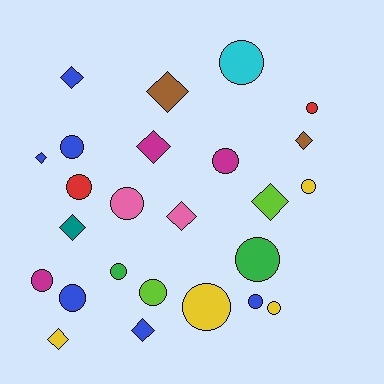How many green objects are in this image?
There are 2 green objects.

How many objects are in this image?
There are 25 objects.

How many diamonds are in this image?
There are 10 diamonds.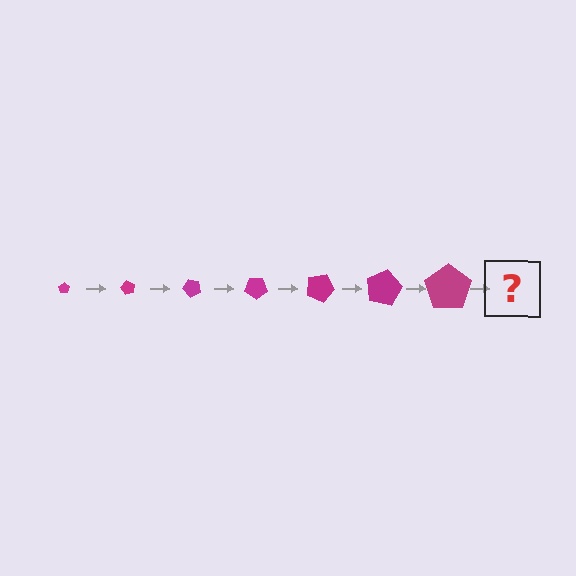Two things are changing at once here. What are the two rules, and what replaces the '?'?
The two rules are that the pentagon grows larger each step and it rotates 60 degrees each step. The '?' should be a pentagon, larger than the previous one and rotated 420 degrees from the start.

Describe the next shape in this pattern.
It should be a pentagon, larger than the previous one and rotated 420 degrees from the start.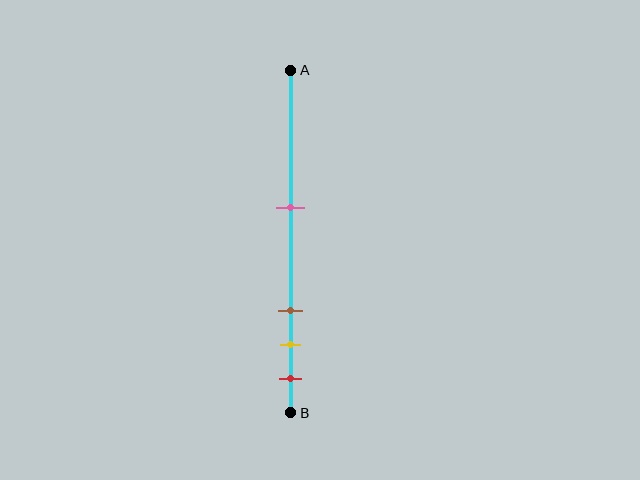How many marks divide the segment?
There are 4 marks dividing the segment.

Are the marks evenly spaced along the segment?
No, the marks are not evenly spaced.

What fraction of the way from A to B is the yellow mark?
The yellow mark is approximately 80% (0.8) of the way from A to B.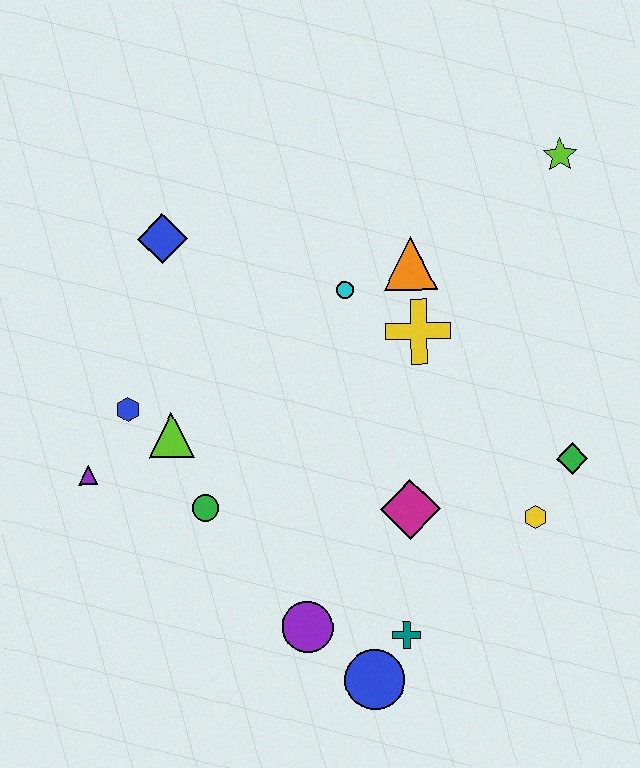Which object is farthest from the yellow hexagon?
The blue diamond is farthest from the yellow hexagon.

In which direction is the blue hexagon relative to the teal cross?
The blue hexagon is to the left of the teal cross.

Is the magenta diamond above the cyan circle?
No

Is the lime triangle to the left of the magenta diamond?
Yes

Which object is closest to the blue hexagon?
The lime triangle is closest to the blue hexagon.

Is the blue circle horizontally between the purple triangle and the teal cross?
Yes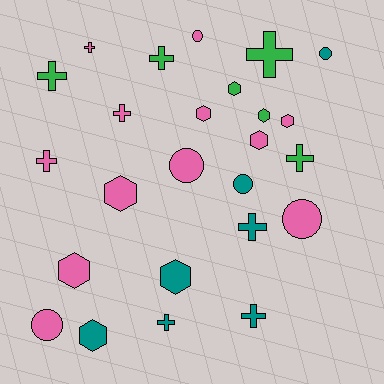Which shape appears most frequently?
Cross, with 10 objects.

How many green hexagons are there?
There are 2 green hexagons.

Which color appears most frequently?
Pink, with 12 objects.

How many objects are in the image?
There are 25 objects.